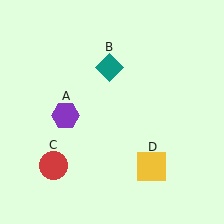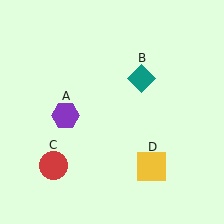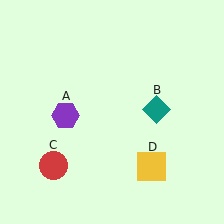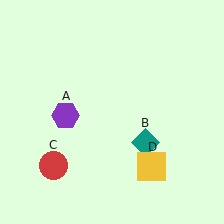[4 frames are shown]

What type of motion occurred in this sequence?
The teal diamond (object B) rotated clockwise around the center of the scene.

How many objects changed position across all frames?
1 object changed position: teal diamond (object B).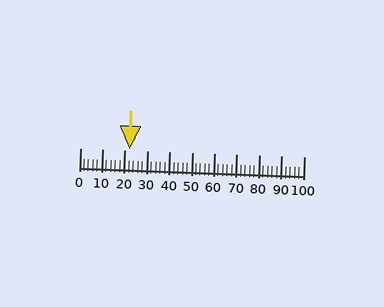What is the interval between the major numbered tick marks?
The major tick marks are spaced 10 units apart.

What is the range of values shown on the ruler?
The ruler shows values from 0 to 100.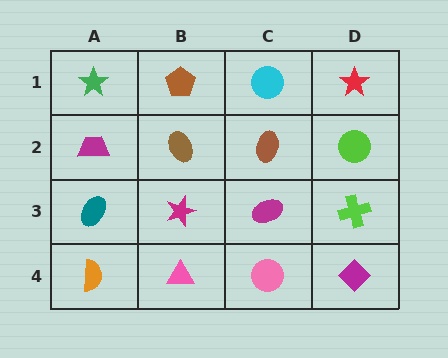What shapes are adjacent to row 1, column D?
A lime circle (row 2, column D), a cyan circle (row 1, column C).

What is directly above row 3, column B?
A brown ellipse.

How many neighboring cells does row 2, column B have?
4.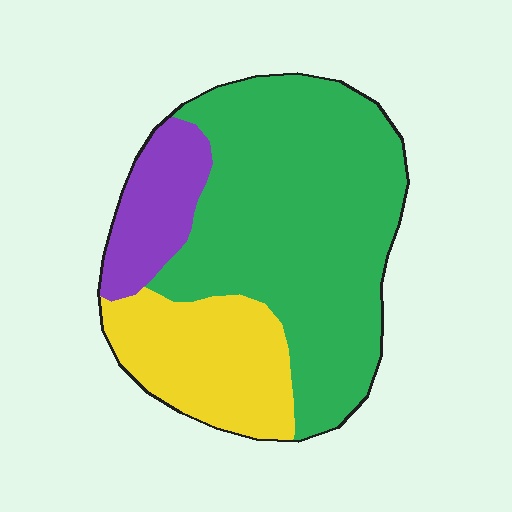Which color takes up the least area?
Purple, at roughly 15%.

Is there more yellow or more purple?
Yellow.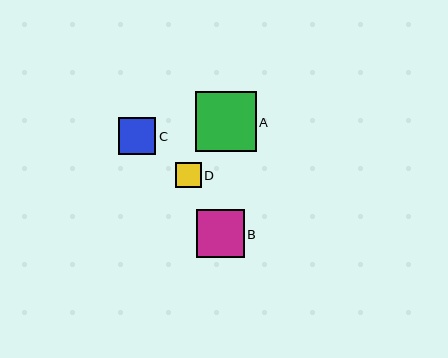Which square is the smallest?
Square D is the smallest with a size of approximately 25 pixels.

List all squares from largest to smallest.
From largest to smallest: A, B, C, D.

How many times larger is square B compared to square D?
Square B is approximately 1.9 times the size of square D.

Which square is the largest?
Square A is the largest with a size of approximately 60 pixels.